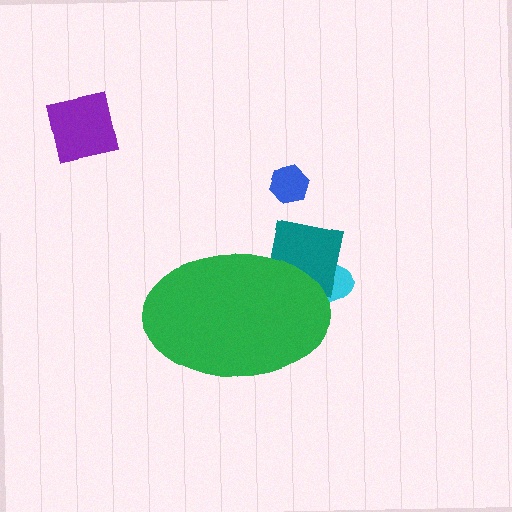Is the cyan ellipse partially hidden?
Yes, the cyan ellipse is partially hidden behind the green ellipse.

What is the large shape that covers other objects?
A green ellipse.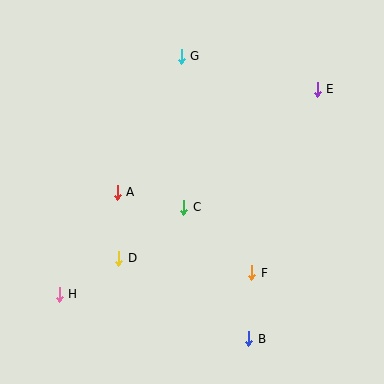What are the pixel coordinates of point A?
Point A is at (117, 192).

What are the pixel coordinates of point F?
Point F is at (252, 273).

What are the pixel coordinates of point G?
Point G is at (181, 56).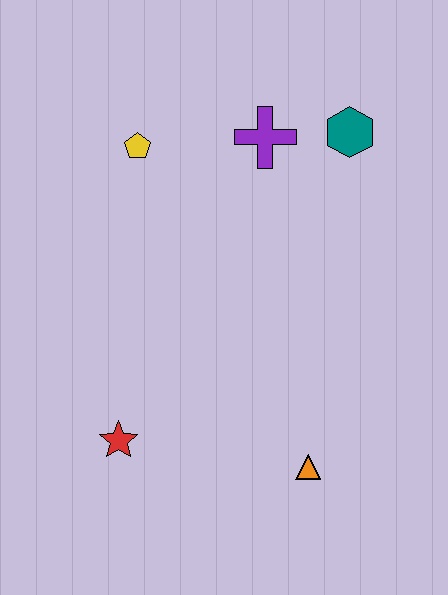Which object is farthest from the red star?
The teal hexagon is farthest from the red star.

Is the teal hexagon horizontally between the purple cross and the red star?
No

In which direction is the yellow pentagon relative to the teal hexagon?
The yellow pentagon is to the left of the teal hexagon.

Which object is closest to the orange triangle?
The red star is closest to the orange triangle.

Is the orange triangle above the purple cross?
No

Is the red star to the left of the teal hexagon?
Yes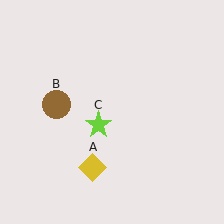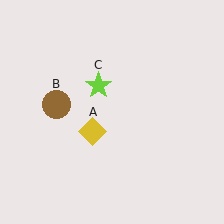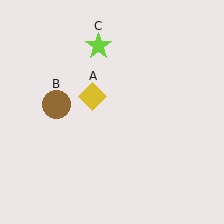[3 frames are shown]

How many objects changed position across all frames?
2 objects changed position: yellow diamond (object A), lime star (object C).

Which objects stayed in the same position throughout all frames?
Brown circle (object B) remained stationary.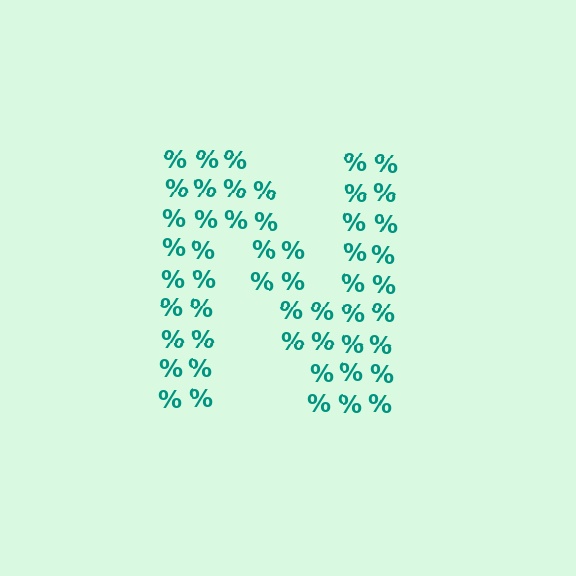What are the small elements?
The small elements are percent signs.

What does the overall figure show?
The overall figure shows the letter N.